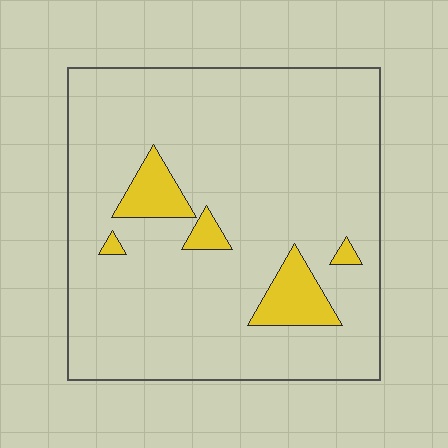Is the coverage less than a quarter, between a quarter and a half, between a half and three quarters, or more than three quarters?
Less than a quarter.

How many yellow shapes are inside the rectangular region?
5.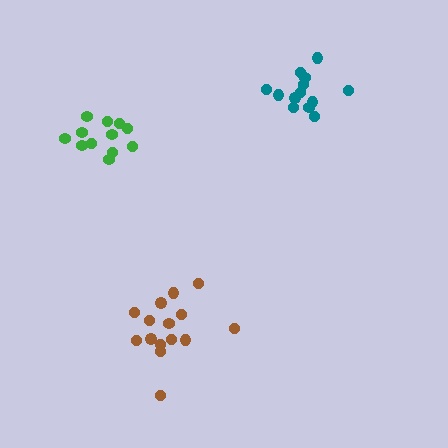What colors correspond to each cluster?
The clusters are colored: teal, brown, green.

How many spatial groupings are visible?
There are 3 spatial groupings.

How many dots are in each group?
Group 1: 13 dots, Group 2: 15 dots, Group 3: 12 dots (40 total).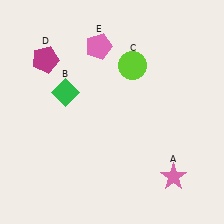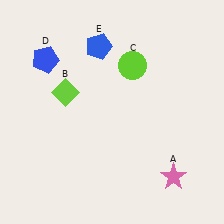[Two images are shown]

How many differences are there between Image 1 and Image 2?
There are 3 differences between the two images.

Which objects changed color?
B changed from green to lime. D changed from magenta to blue. E changed from pink to blue.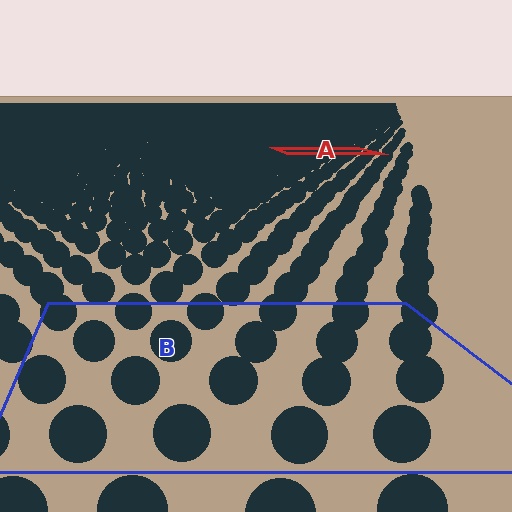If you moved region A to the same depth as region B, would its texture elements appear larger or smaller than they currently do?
They would appear larger. At a closer depth, the same texture elements are projected at a bigger on-screen size.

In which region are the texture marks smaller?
The texture marks are smaller in region A, because it is farther away.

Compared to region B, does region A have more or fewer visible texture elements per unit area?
Region A has more texture elements per unit area — they are packed more densely because it is farther away.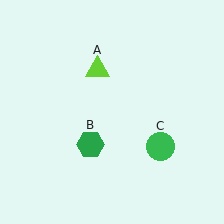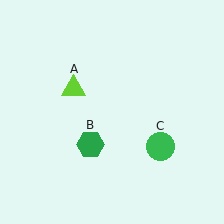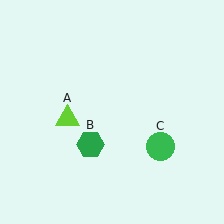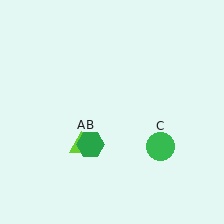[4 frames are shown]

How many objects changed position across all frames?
1 object changed position: lime triangle (object A).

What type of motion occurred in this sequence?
The lime triangle (object A) rotated counterclockwise around the center of the scene.